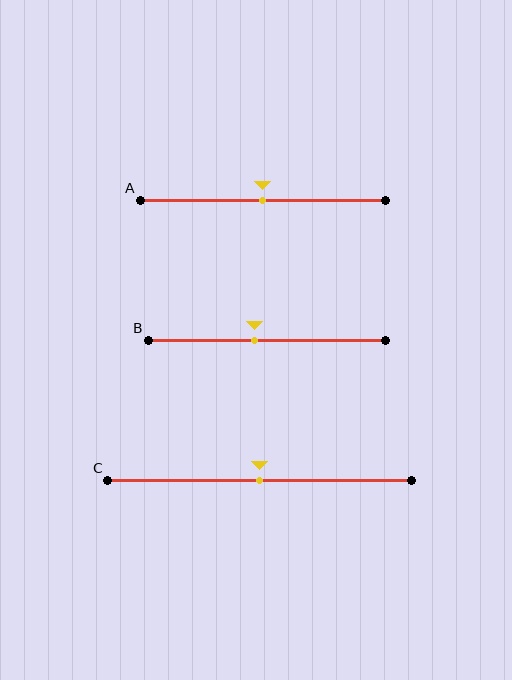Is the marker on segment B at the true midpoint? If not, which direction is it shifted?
No, the marker on segment B is shifted to the left by about 5% of the segment length.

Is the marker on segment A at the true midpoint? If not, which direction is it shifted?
Yes, the marker on segment A is at the true midpoint.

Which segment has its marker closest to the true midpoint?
Segment A has its marker closest to the true midpoint.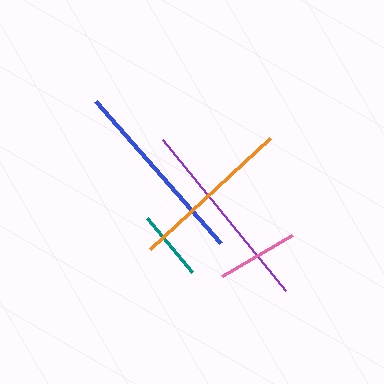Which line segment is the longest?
The purple line is the longest at approximately 195 pixels.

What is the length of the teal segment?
The teal segment is approximately 71 pixels long.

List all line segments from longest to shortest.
From longest to shortest: purple, blue, orange, pink, teal.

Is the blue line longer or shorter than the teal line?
The blue line is longer than the teal line.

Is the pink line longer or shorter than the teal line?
The pink line is longer than the teal line.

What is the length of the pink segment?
The pink segment is approximately 81 pixels long.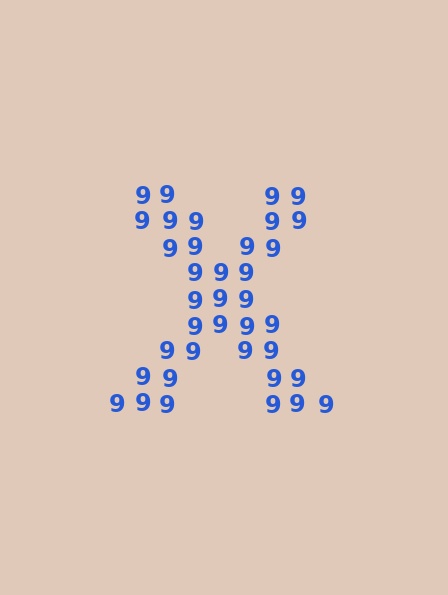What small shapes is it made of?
It is made of small digit 9's.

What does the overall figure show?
The overall figure shows the letter X.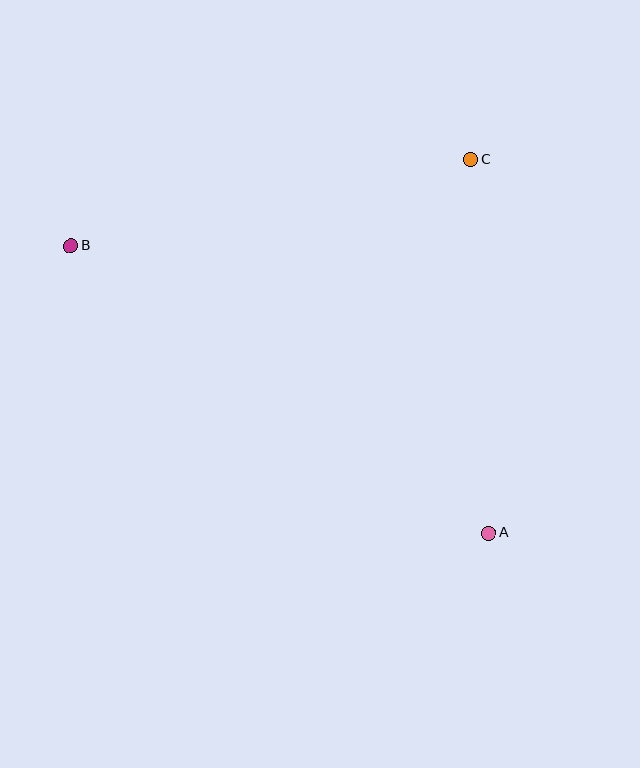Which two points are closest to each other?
Points A and C are closest to each other.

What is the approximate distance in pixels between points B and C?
The distance between B and C is approximately 409 pixels.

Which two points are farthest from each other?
Points A and B are farthest from each other.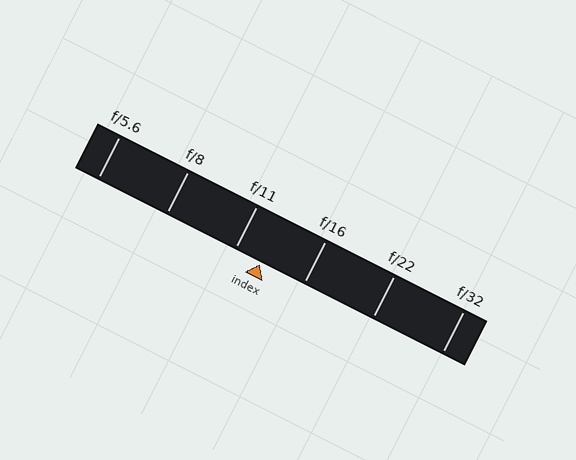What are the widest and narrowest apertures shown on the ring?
The widest aperture shown is f/5.6 and the narrowest is f/32.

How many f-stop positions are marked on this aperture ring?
There are 6 f-stop positions marked.